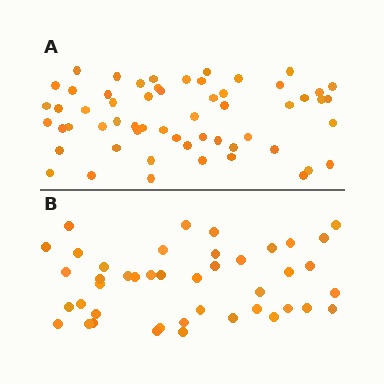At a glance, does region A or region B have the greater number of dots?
Region A (the top region) has more dots.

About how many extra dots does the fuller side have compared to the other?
Region A has approximately 15 more dots than region B.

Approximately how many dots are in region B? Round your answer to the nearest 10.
About 40 dots. (The exact count is 43, which rounds to 40.)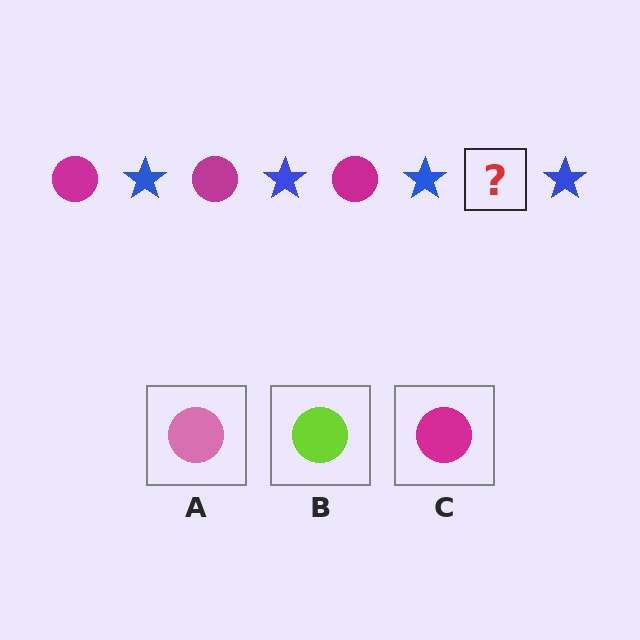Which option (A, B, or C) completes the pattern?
C.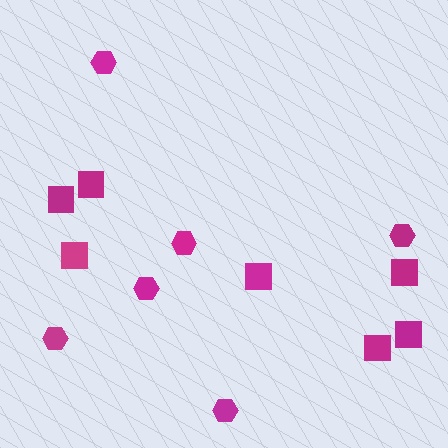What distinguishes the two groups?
There are 2 groups: one group of squares (7) and one group of hexagons (6).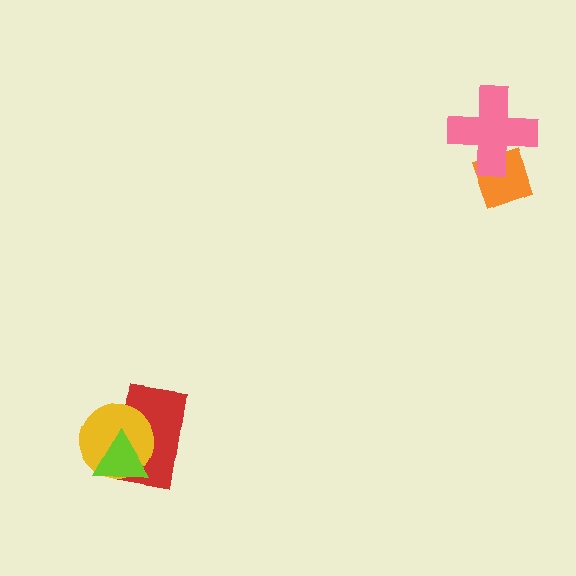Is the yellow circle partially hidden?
Yes, it is partially covered by another shape.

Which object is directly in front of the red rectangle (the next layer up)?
The yellow circle is directly in front of the red rectangle.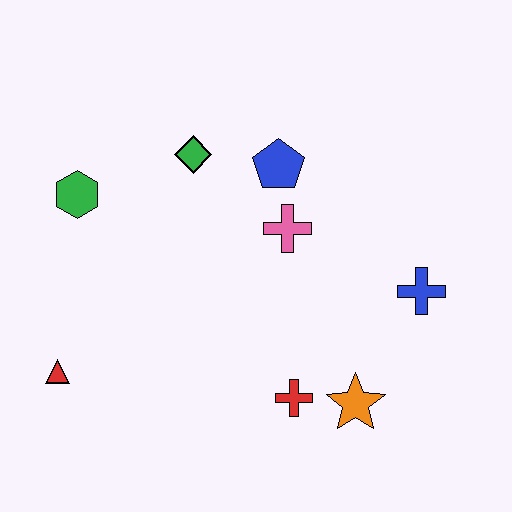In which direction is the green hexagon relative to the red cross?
The green hexagon is to the left of the red cross.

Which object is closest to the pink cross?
The blue pentagon is closest to the pink cross.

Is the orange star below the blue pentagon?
Yes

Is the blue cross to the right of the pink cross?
Yes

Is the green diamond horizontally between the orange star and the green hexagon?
Yes